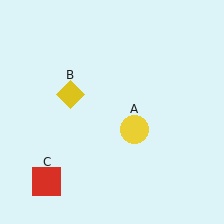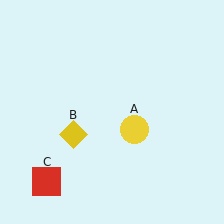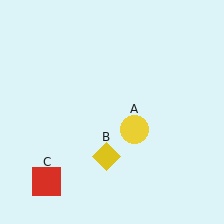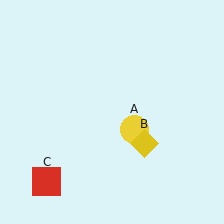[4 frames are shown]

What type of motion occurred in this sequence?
The yellow diamond (object B) rotated counterclockwise around the center of the scene.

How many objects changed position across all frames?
1 object changed position: yellow diamond (object B).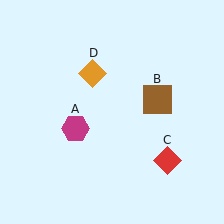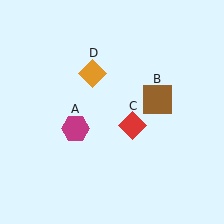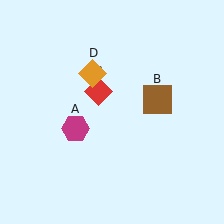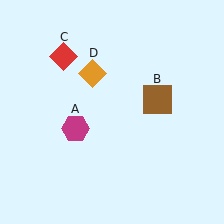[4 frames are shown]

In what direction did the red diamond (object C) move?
The red diamond (object C) moved up and to the left.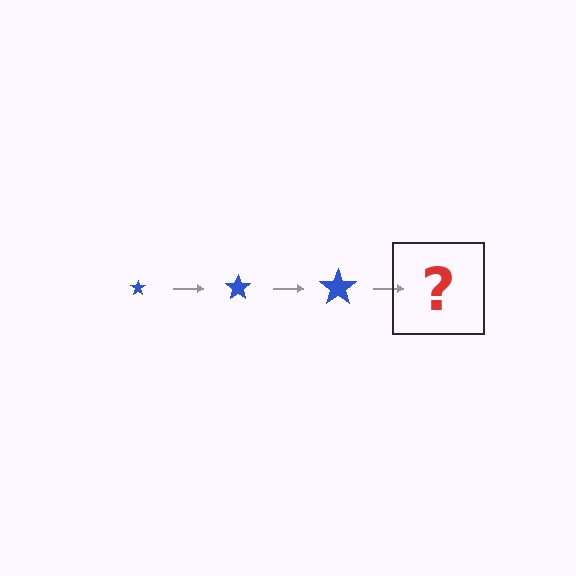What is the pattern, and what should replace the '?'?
The pattern is that the star gets progressively larger each step. The '?' should be a blue star, larger than the previous one.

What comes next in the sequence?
The next element should be a blue star, larger than the previous one.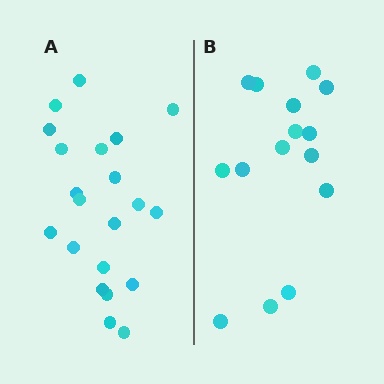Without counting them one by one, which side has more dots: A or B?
Region A (the left region) has more dots.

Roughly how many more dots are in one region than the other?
Region A has about 6 more dots than region B.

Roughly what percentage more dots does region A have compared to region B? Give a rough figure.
About 40% more.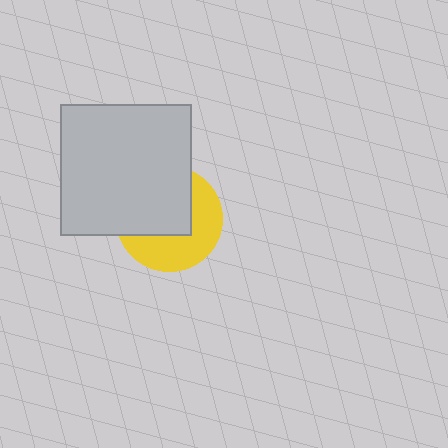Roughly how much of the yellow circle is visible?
About half of it is visible (roughly 48%).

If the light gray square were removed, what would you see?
You would see the complete yellow circle.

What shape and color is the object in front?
The object in front is a light gray square.